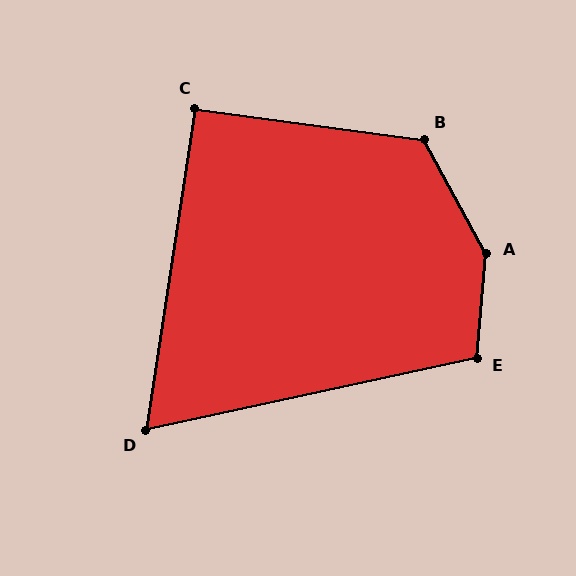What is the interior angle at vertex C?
Approximately 91 degrees (approximately right).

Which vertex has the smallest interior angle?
D, at approximately 69 degrees.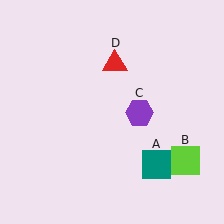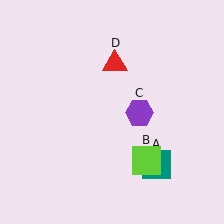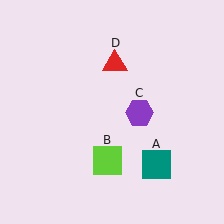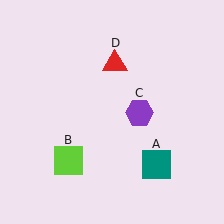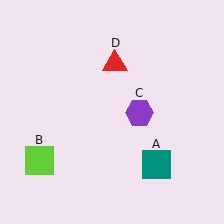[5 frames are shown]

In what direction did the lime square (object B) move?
The lime square (object B) moved left.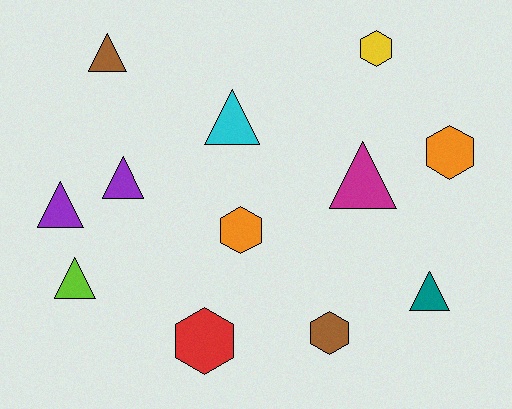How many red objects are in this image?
There is 1 red object.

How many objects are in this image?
There are 12 objects.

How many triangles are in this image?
There are 7 triangles.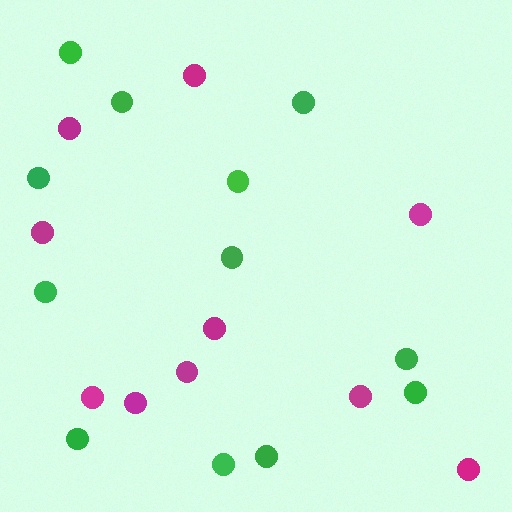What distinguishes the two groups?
There are 2 groups: one group of magenta circles (10) and one group of green circles (12).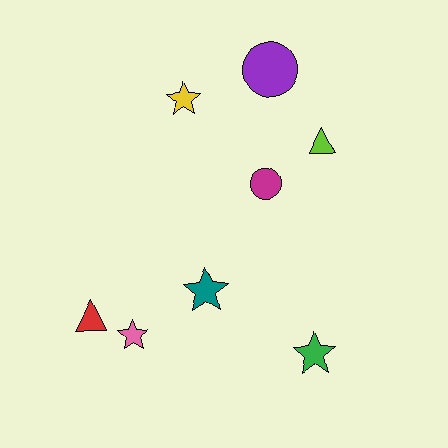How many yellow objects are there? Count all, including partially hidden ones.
There is 1 yellow object.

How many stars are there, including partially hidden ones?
There are 4 stars.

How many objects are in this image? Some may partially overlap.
There are 8 objects.